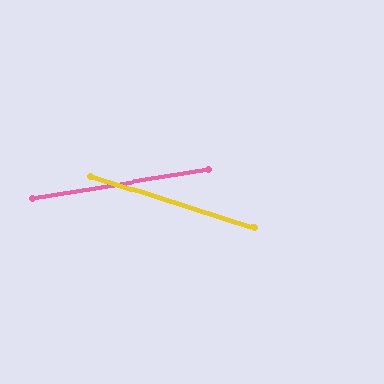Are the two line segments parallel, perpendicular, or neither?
Neither parallel nor perpendicular — they differ by about 27°.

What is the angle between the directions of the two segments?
Approximately 27 degrees.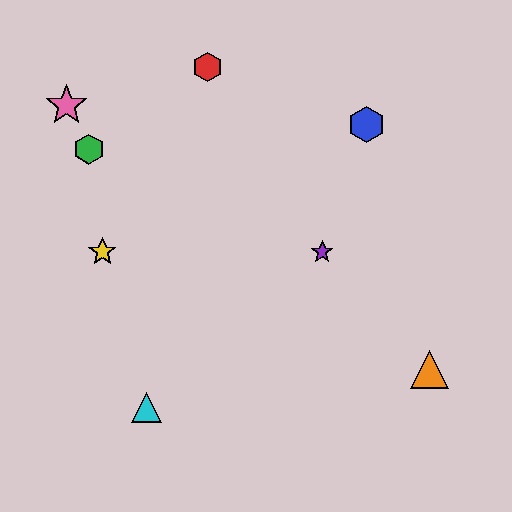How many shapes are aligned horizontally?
2 shapes (the yellow star, the purple star) are aligned horizontally.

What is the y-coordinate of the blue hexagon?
The blue hexagon is at y≈125.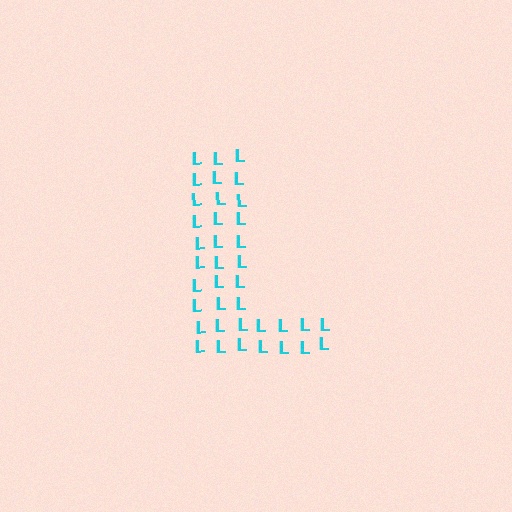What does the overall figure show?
The overall figure shows the letter L.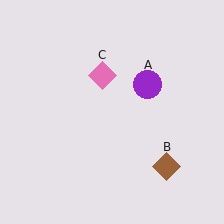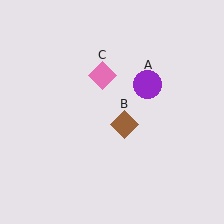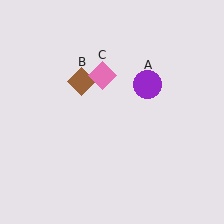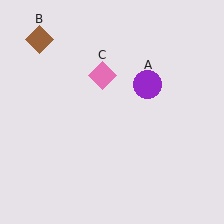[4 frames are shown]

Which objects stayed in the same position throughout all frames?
Purple circle (object A) and pink diamond (object C) remained stationary.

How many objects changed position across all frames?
1 object changed position: brown diamond (object B).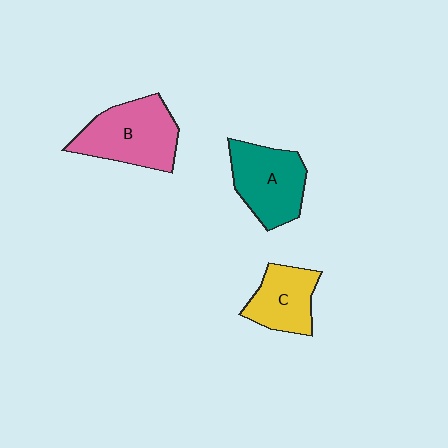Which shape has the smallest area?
Shape C (yellow).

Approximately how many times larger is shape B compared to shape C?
Approximately 1.4 times.